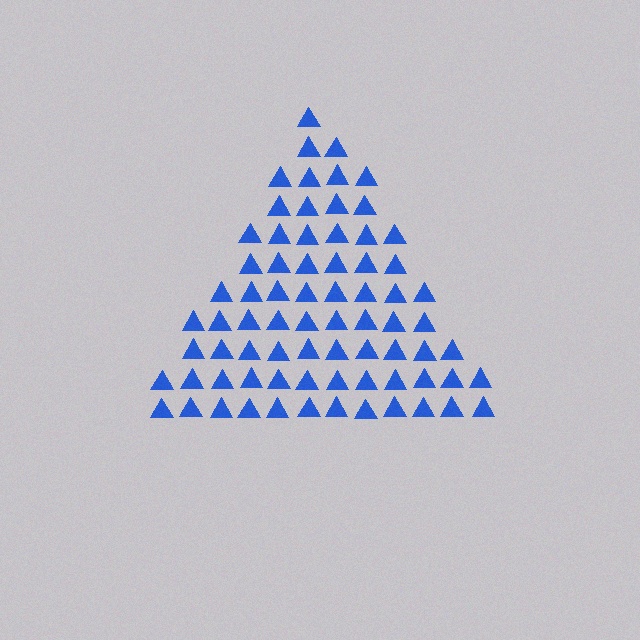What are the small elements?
The small elements are triangles.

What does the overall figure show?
The overall figure shows a triangle.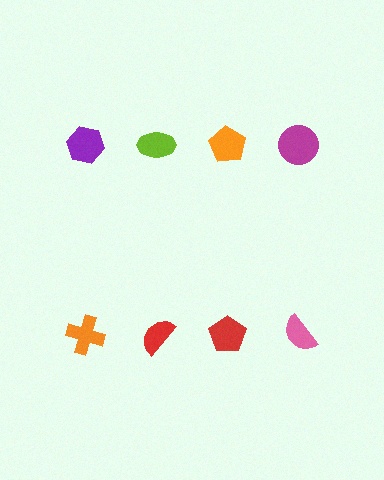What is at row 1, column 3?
An orange pentagon.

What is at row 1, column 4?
A magenta circle.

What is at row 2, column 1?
An orange cross.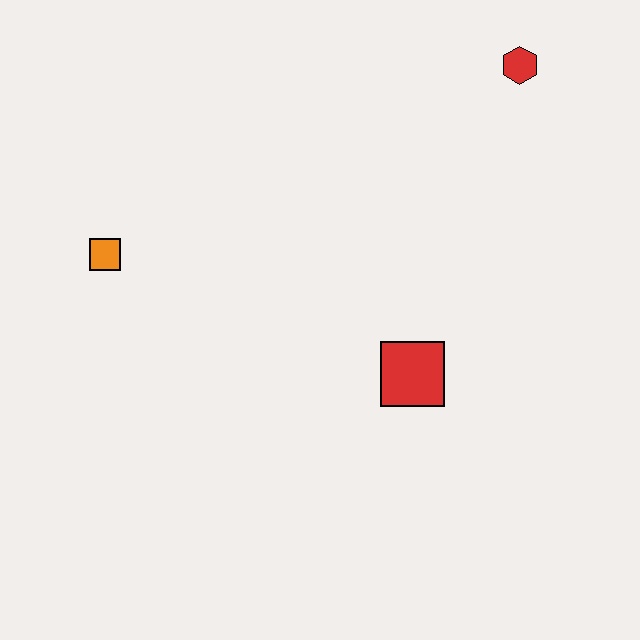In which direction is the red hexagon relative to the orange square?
The red hexagon is to the right of the orange square.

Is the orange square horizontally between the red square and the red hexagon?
No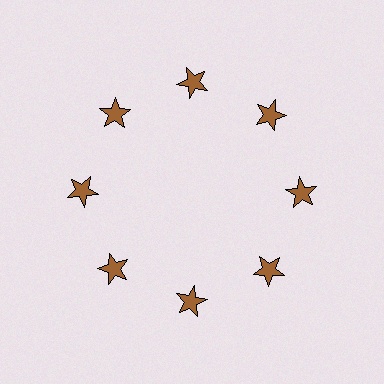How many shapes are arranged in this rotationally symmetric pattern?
There are 8 shapes, arranged in 8 groups of 1.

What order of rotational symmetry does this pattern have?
This pattern has 8-fold rotational symmetry.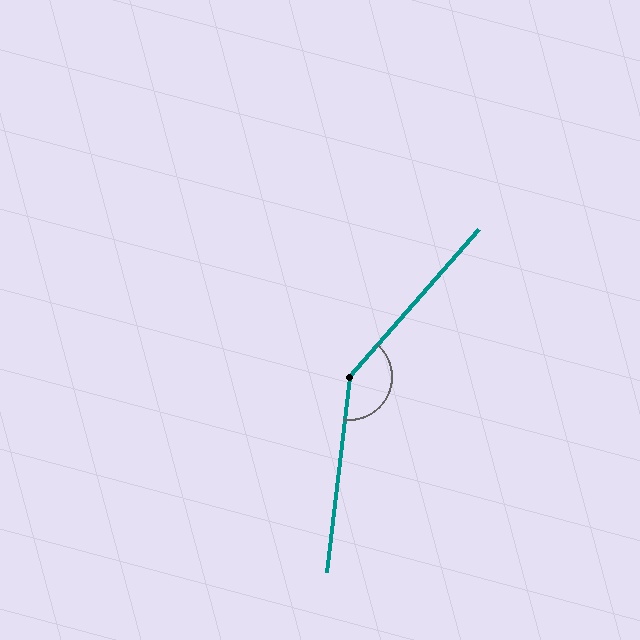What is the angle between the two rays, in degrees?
Approximately 145 degrees.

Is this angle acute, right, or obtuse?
It is obtuse.